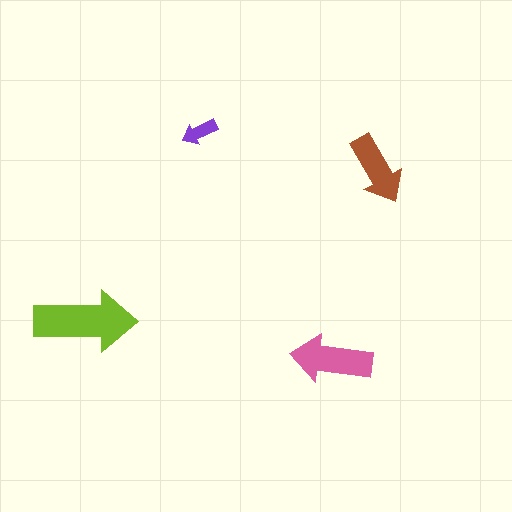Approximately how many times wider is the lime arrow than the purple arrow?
About 3 times wider.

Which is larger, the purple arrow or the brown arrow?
The brown one.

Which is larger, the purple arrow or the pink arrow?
The pink one.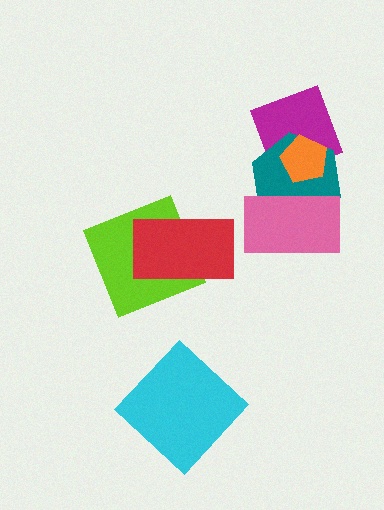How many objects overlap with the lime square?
1 object overlaps with the lime square.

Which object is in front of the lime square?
The red rectangle is in front of the lime square.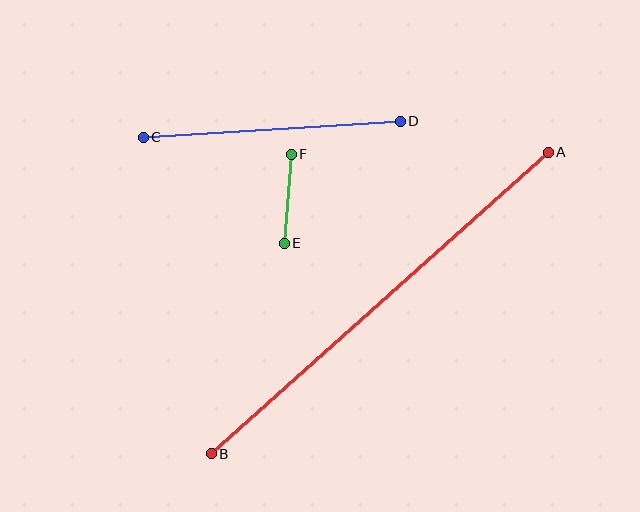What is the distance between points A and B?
The distance is approximately 452 pixels.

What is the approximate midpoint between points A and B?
The midpoint is at approximately (380, 303) pixels.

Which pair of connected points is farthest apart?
Points A and B are farthest apart.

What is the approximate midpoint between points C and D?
The midpoint is at approximately (272, 129) pixels.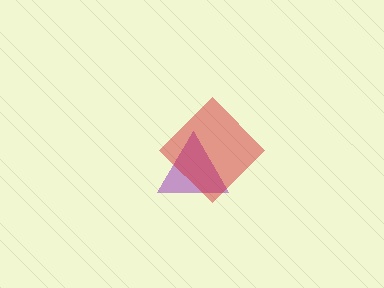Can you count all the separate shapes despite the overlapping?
Yes, there are 2 separate shapes.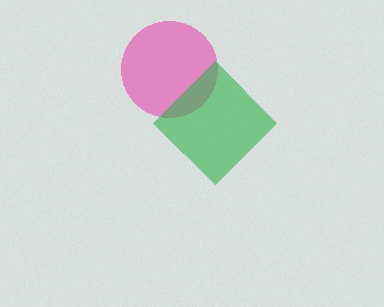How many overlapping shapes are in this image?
There are 2 overlapping shapes in the image.